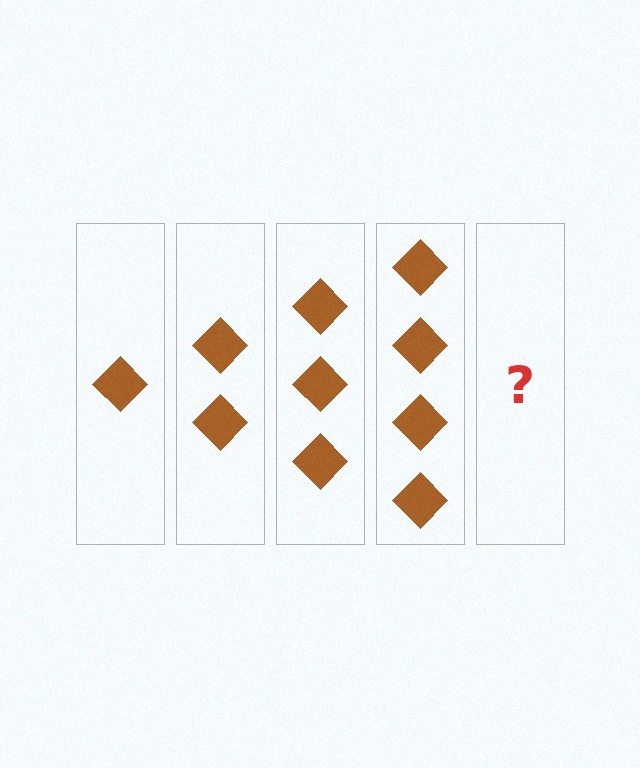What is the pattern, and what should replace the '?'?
The pattern is that each step adds one more diamond. The '?' should be 5 diamonds.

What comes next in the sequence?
The next element should be 5 diamonds.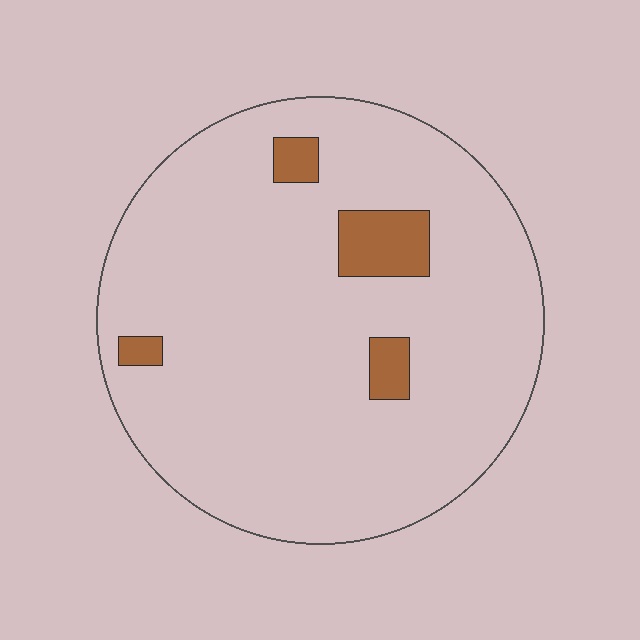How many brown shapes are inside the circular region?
4.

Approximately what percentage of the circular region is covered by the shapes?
Approximately 10%.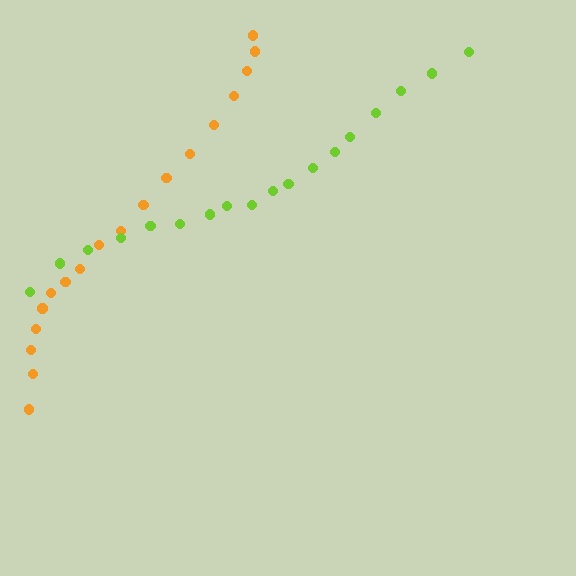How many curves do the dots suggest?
There are 2 distinct paths.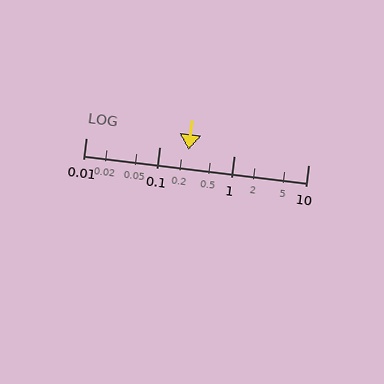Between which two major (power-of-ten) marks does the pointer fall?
The pointer is between 0.1 and 1.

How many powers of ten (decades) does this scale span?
The scale spans 3 decades, from 0.01 to 10.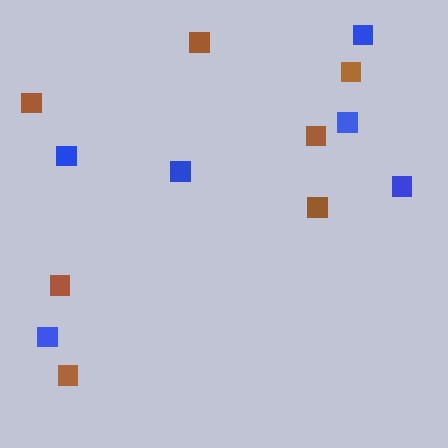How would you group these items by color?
There are 2 groups: one group of brown squares (7) and one group of blue squares (6).